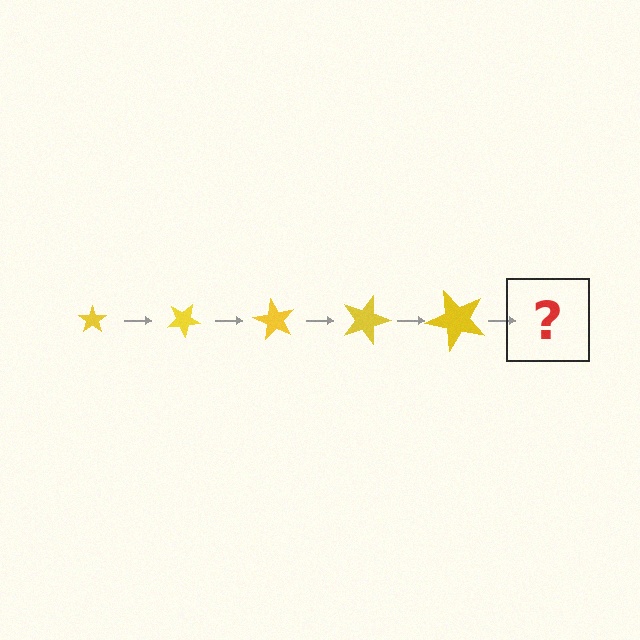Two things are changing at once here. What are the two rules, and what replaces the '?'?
The two rules are that the star grows larger each step and it rotates 30 degrees each step. The '?' should be a star, larger than the previous one and rotated 150 degrees from the start.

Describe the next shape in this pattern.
It should be a star, larger than the previous one and rotated 150 degrees from the start.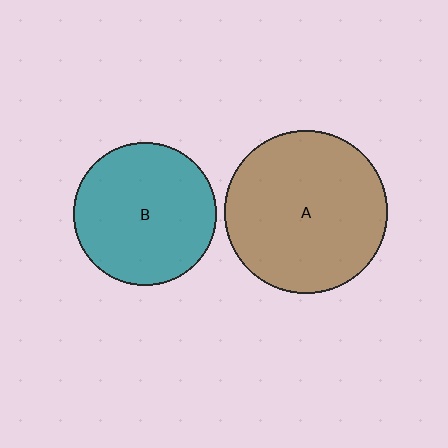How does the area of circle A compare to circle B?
Approximately 1.3 times.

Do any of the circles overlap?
No, none of the circles overlap.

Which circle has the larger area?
Circle A (brown).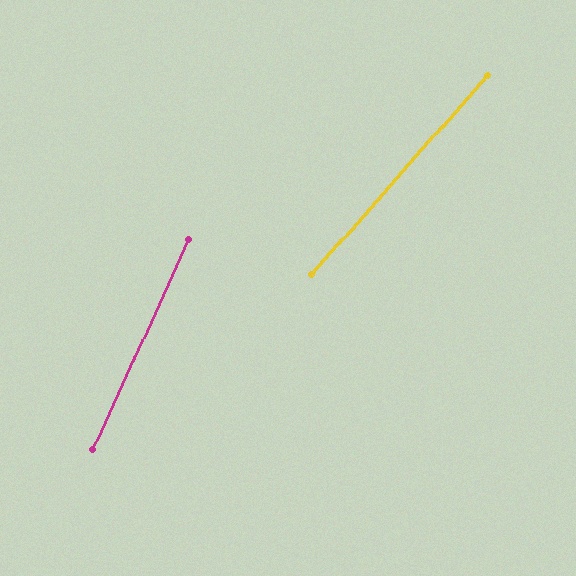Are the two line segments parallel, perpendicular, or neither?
Neither parallel nor perpendicular — they differ by about 17°.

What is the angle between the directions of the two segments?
Approximately 17 degrees.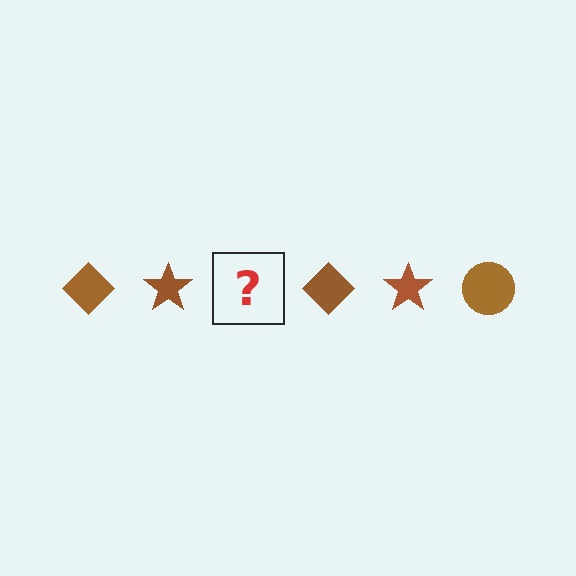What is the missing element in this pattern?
The missing element is a brown circle.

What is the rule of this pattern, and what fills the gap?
The rule is that the pattern cycles through diamond, star, circle shapes in brown. The gap should be filled with a brown circle.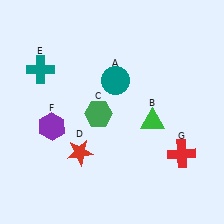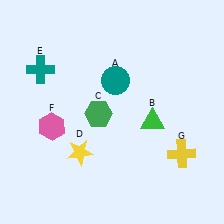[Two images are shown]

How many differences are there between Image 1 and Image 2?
There are 3 differences between the two images.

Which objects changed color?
D changed from red to yellow. F changed from purple to pink. G changed from red to yellow.